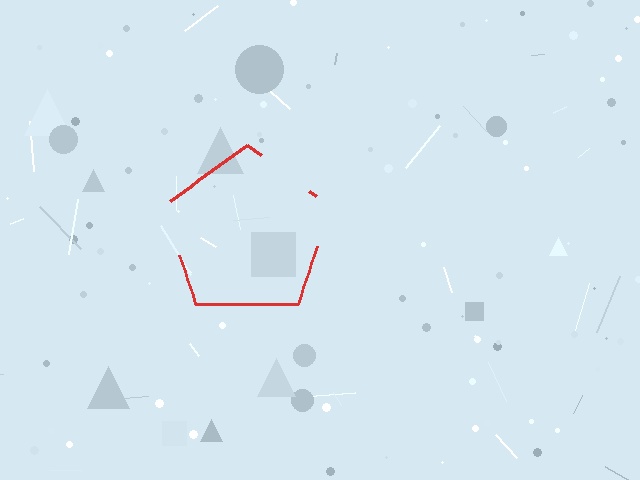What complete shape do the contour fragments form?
The contour fragments form a pentagon.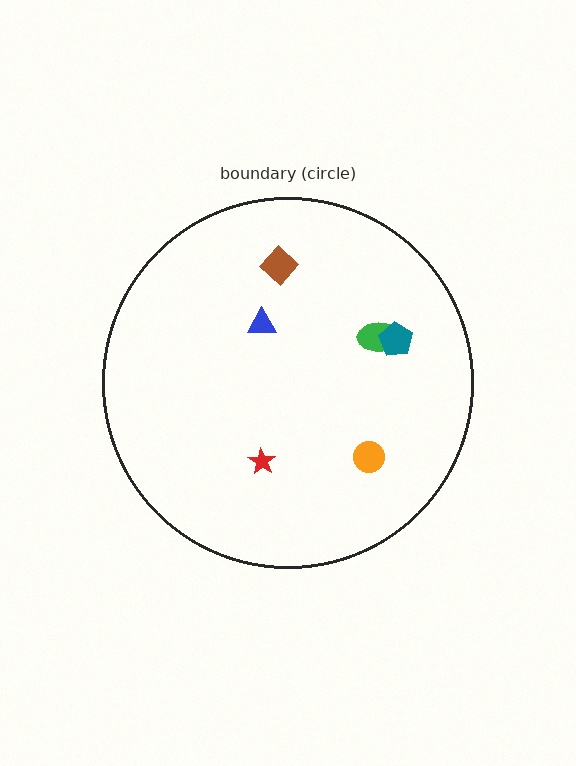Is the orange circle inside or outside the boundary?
Inside.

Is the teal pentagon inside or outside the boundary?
Inside.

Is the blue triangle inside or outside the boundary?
Inside.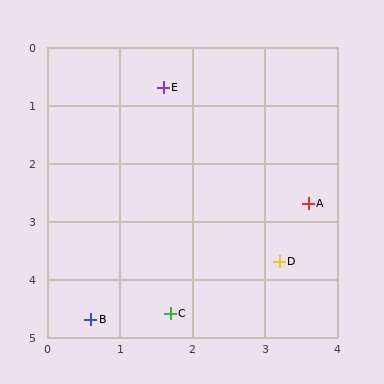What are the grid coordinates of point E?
Point E is at approximately (1.6, 0.7).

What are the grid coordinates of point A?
Point A is at approximately (3.6, 2.7).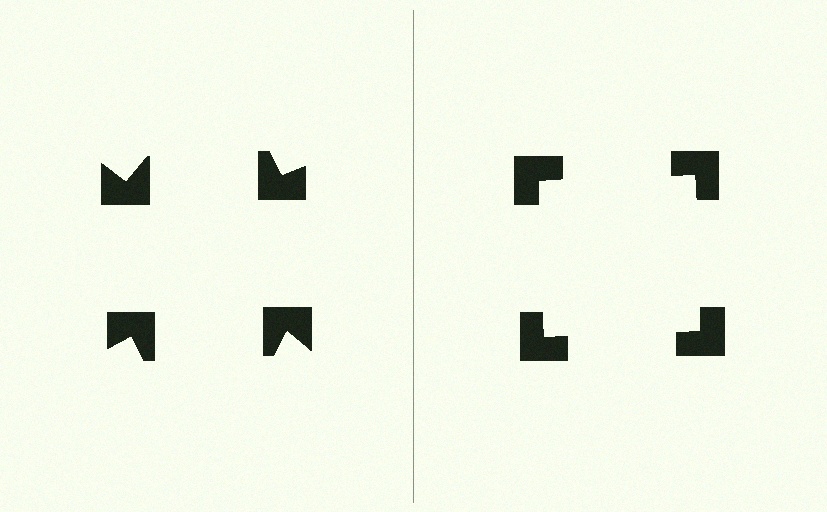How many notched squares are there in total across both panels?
8 — 4 on each side.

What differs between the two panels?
The notched squares are positioned identically on both sides; only the wedge orientations differ. On the right they align to a square; on the left they are misaligned.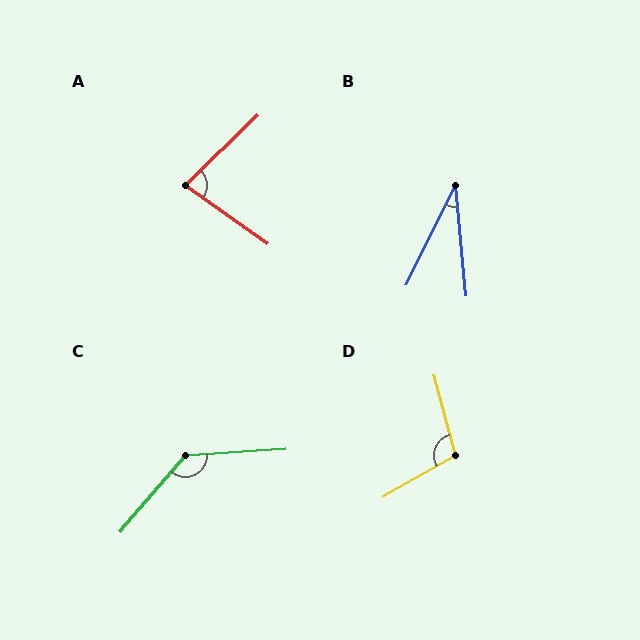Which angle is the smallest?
B, at approximately 32 degrees.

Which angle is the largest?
C, at approximately 134 degrees.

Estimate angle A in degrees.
Approximately 80 degrees.